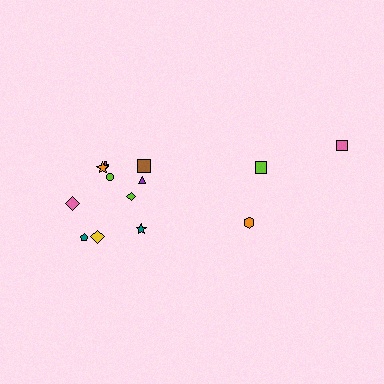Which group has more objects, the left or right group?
The left group.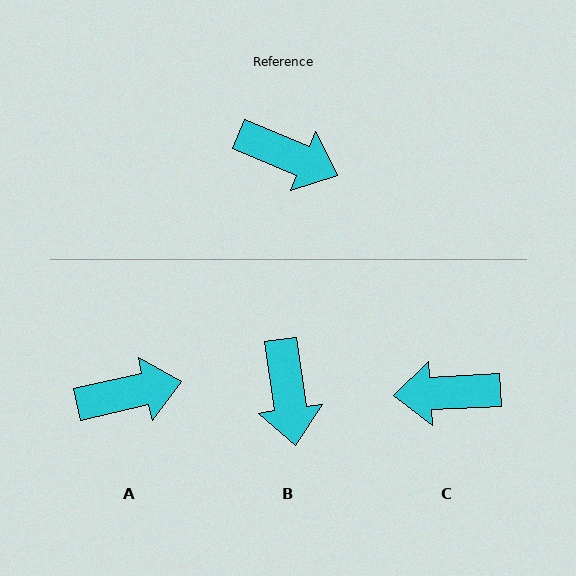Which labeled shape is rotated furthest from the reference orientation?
C, about 154 degrees away.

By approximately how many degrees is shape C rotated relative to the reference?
Approximately 154 degrees clockwise.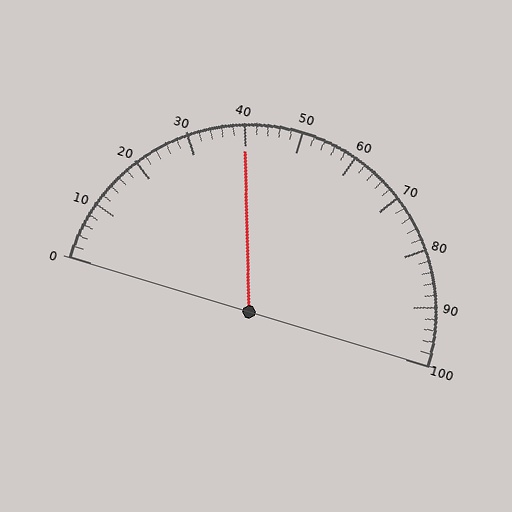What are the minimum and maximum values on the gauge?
The gauge ranges from 0 to 100.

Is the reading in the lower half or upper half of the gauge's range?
The reading is in the lower half of the range (0 to 100).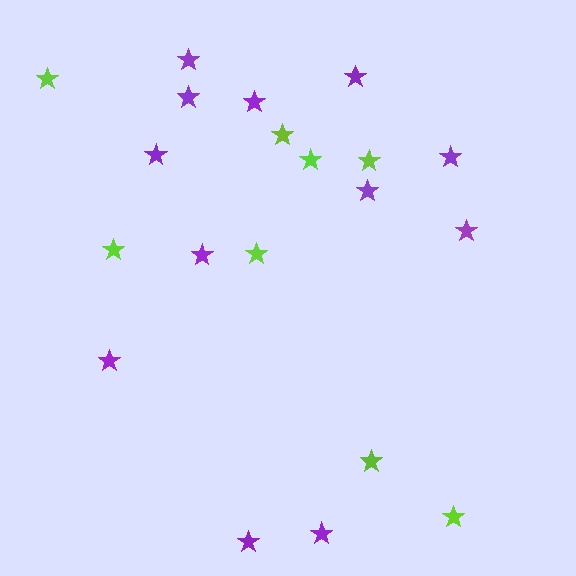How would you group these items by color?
There are 2 groups: one group of purple stars (12) and one group of lime stars (8).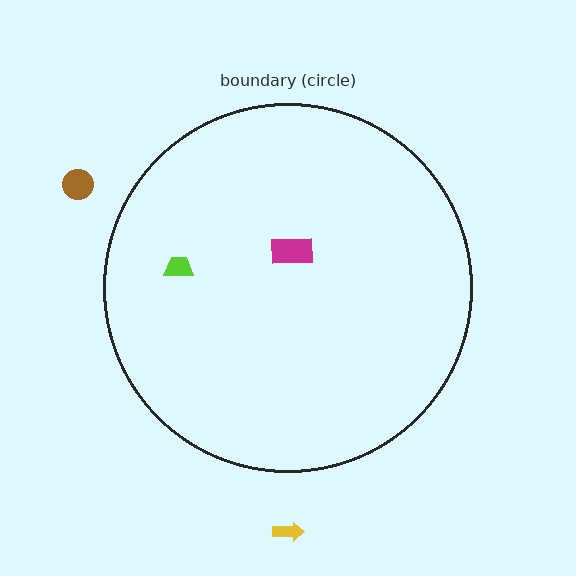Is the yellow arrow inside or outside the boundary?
Outside.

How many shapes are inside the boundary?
2 inside, 2 outside.